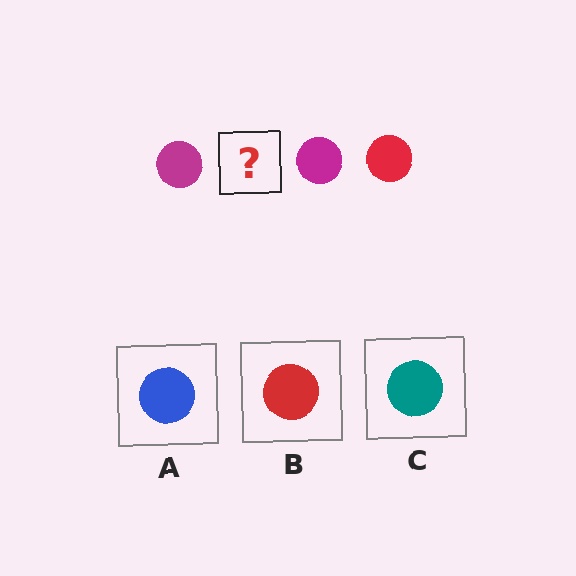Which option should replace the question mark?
Option B.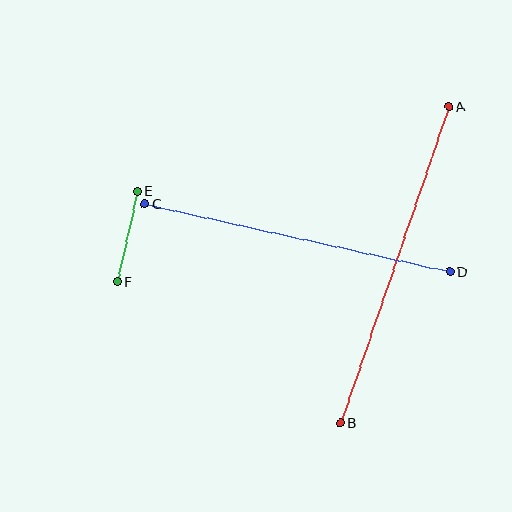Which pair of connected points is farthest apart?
Points A and B are farthest apart.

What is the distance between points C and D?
The distance is approximately 312 pixels.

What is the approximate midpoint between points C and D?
The midpoint is at approximately (297, 238) pixels.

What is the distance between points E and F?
The distance is approximately 93 pixels.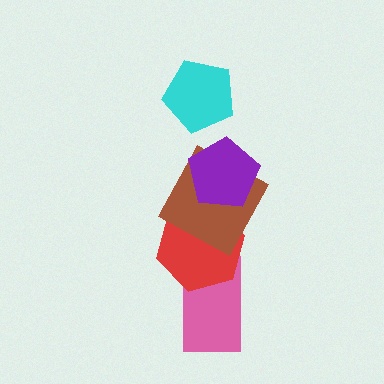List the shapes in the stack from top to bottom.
From top to bottom: the cyan pentagon, the purple pentagon, the brown square, the red hexagon, the pink rectangle.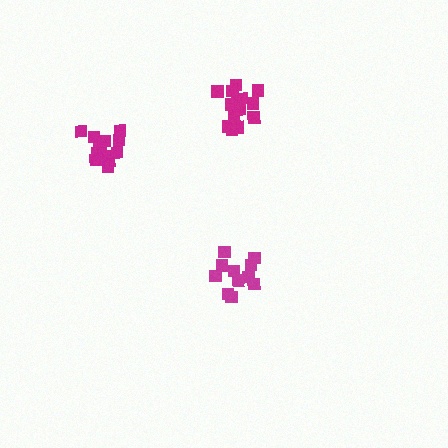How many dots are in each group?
Group 1: 11 dots, Group 2: 13 dots, Group 3: 14 dots (38 total).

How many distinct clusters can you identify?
There are 3 distinct clusters.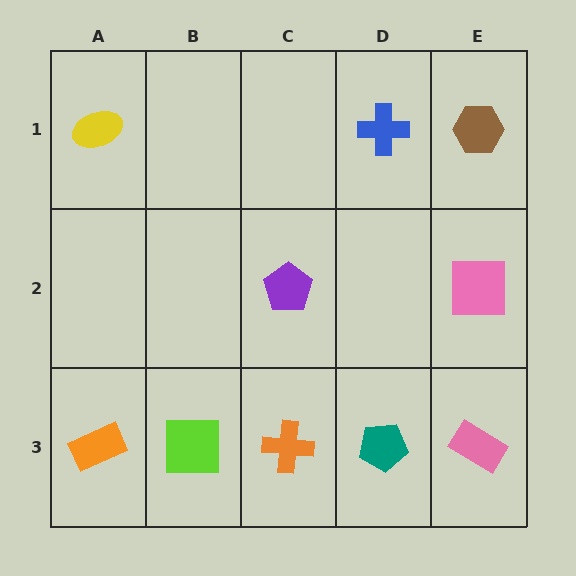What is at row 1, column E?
A brown hexagon.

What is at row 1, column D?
A blue cross.